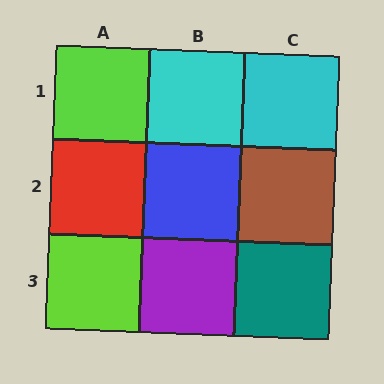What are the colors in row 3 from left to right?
Lime, purple, teal.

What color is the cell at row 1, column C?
Cyan.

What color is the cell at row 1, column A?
Lime.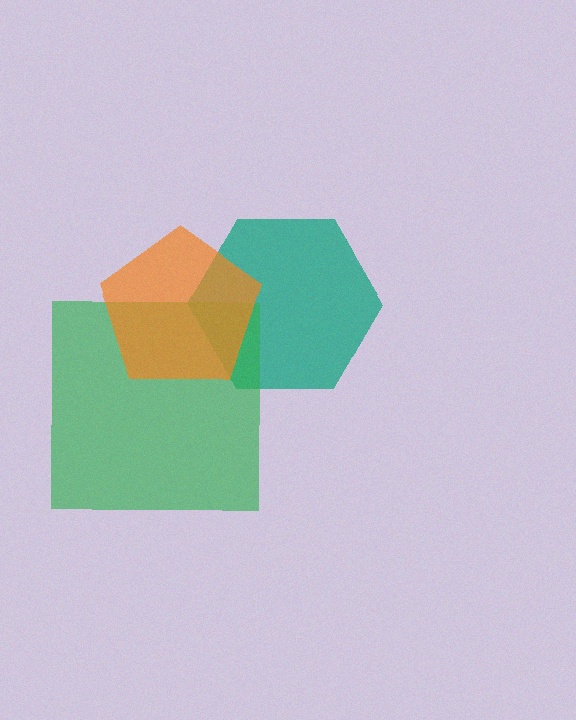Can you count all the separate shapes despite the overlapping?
Yes, there are 3 separate shapes.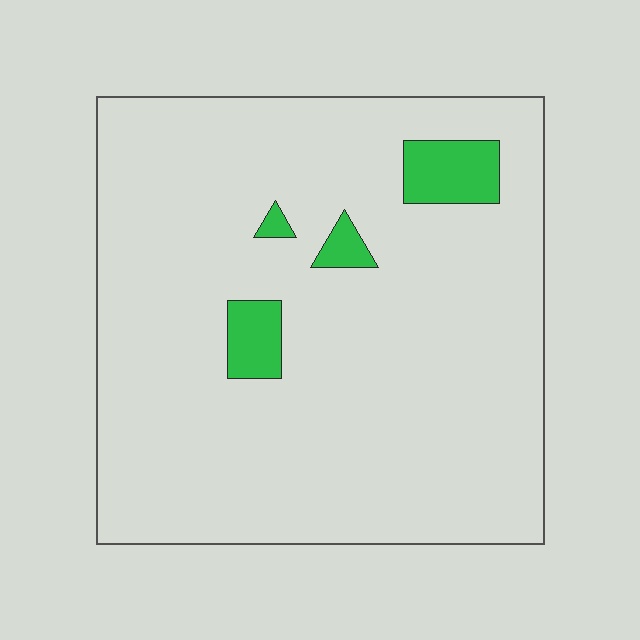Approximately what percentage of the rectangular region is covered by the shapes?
Approximately 5%.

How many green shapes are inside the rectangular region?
4.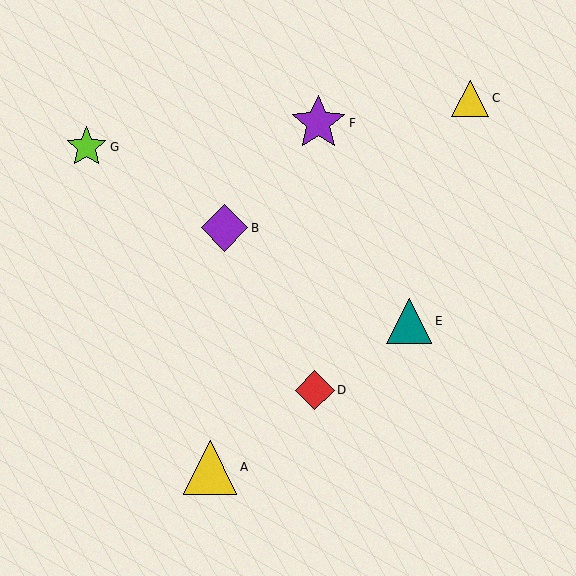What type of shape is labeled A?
Shape A is a yellow triangle.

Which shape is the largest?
The purple star (labeled F) is the largest.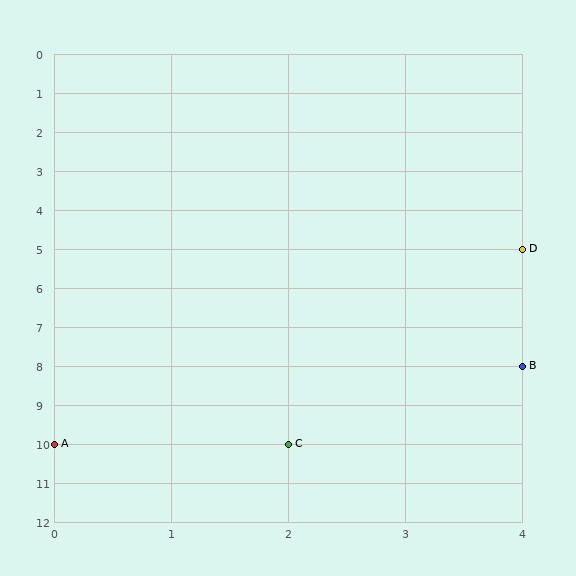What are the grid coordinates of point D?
Point D is at grid coordinates (4, 5).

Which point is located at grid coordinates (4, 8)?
Point B is at (4, 8).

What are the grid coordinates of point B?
Point B is at grid coordinates (4, 8).